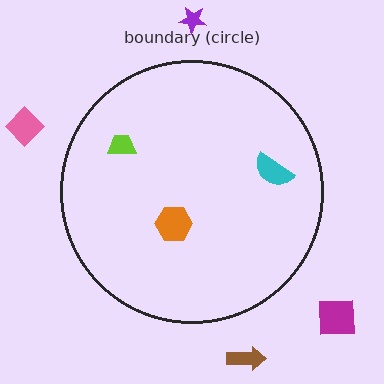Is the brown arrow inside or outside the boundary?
Outside.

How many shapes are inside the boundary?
3 inside, 4 outside.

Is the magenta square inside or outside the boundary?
Outside.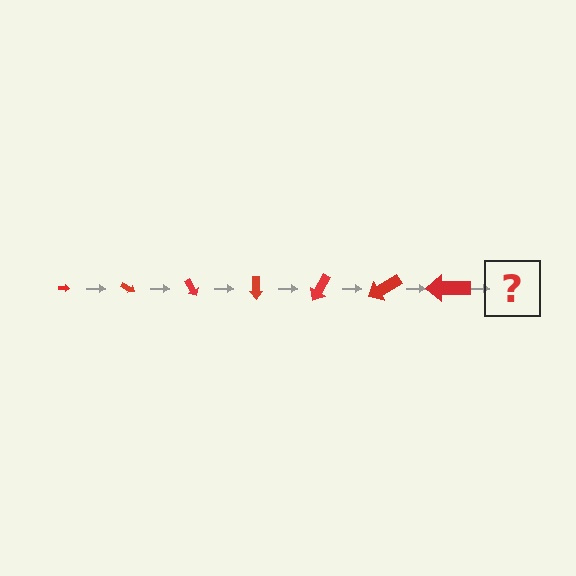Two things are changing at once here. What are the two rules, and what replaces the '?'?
The two rules are that the arrow grows larger each step and it rotates 30 degrees each step. The '?' should be an arrow, larger than the previous one and rotated 210 degrees from the start.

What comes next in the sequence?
The next element should be an arrow, larger than the previous one and rotated 210 degrees from the start.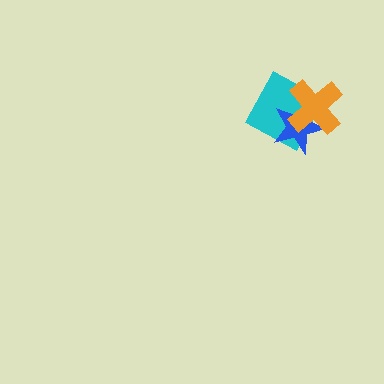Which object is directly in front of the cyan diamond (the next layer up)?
The blue star is directly in front of the cyan diamond.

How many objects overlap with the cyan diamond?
2 objects overlap with the cyan diamond.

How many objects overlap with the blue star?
2 objects overlap with the blue star.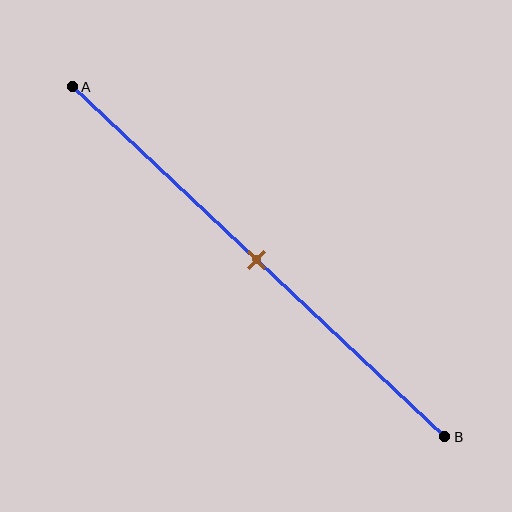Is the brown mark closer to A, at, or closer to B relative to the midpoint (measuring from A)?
The brown mark is approximately at the midpoint of segment AB.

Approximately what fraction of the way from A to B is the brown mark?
The brown mark is approximately 50% of the way from A to B.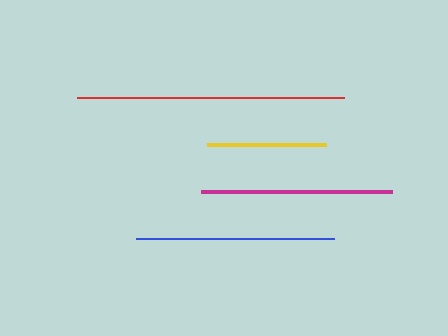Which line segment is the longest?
The red line is the longest at approximately 267 pixels.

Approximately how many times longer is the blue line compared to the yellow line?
The blue line is approximately 1.7 times the length of the yellow line.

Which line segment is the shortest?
The yellow line is the shortest at approximately 119 pixels.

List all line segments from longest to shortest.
From longest to shortest: red, blue, magenta, yellow.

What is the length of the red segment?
The red segment is approximately 267 pixels long.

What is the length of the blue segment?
The blue segment is approximately 198 pixels long.